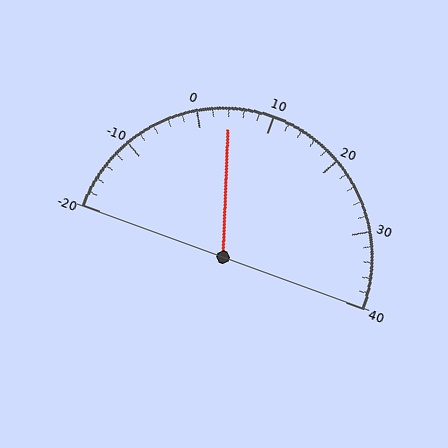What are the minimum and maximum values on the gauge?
The gauge ranges from -20 to 40.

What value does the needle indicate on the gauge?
The needle indicates approximately 4.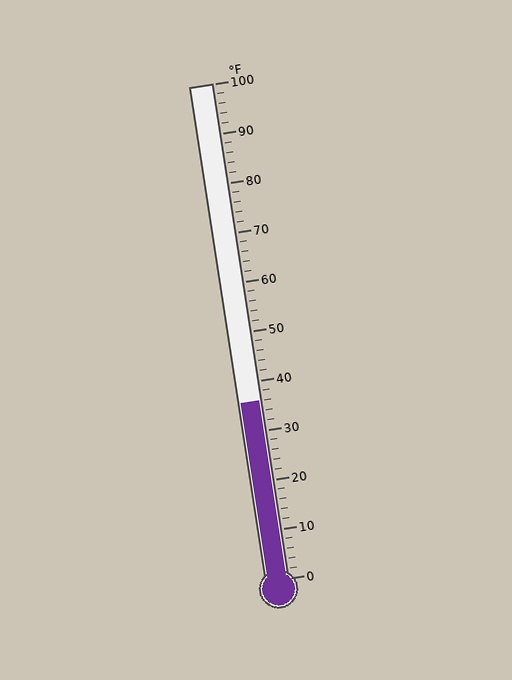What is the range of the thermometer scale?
The thermometer scale ranges from 0°F to 100°F.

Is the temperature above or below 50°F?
The temperature is below 50°F.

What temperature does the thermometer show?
The thermometer shows approximately 36°F.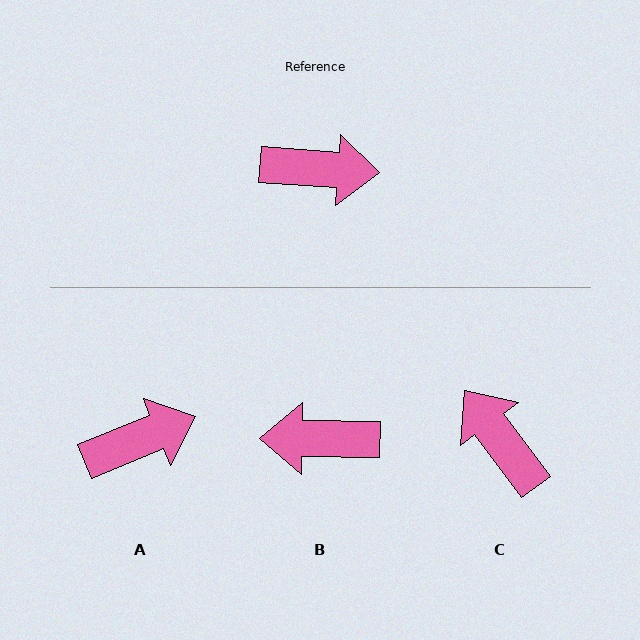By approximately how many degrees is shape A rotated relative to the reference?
Approximately 26 degrees counter-clockwise.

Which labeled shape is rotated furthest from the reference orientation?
B, about 177 degrees away.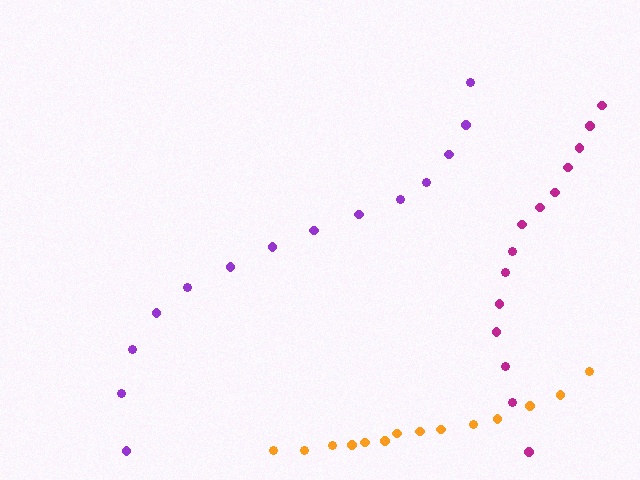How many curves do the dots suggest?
There are 3 distinct paths.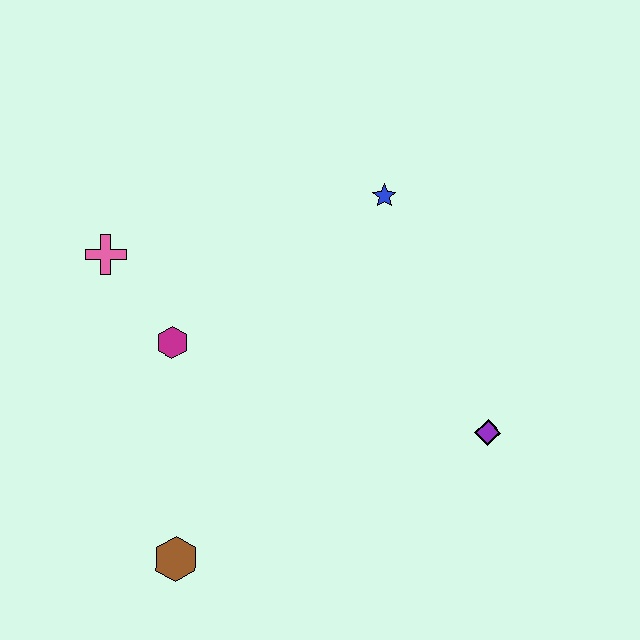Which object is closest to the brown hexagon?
The magenta hexagon is closest to the brown hexagon.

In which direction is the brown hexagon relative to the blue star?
The brown hexagon is below the blue star.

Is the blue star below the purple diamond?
No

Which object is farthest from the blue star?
The brown hexagon is farthest from the blue star.